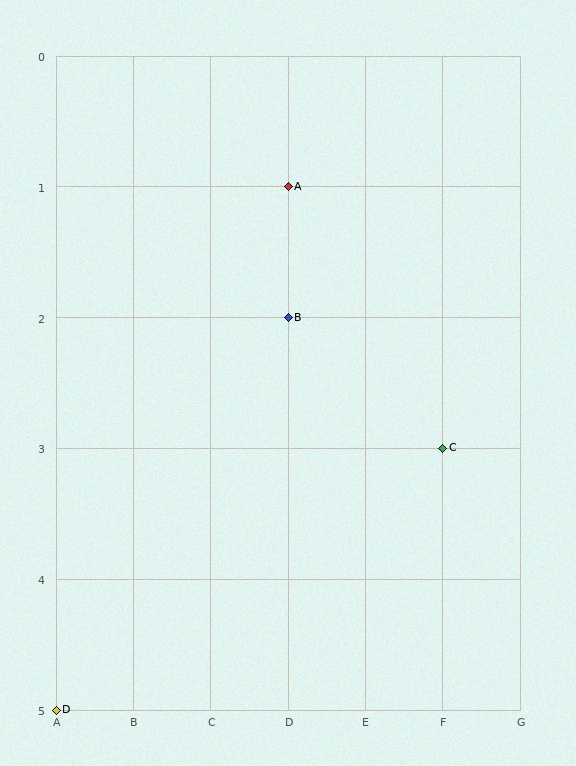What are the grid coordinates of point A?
Point A is at grid coordinates (D, 1).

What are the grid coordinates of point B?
Point B is at grid coordinates (D, 2).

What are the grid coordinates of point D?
Point D is at grid coordinates (A, 5).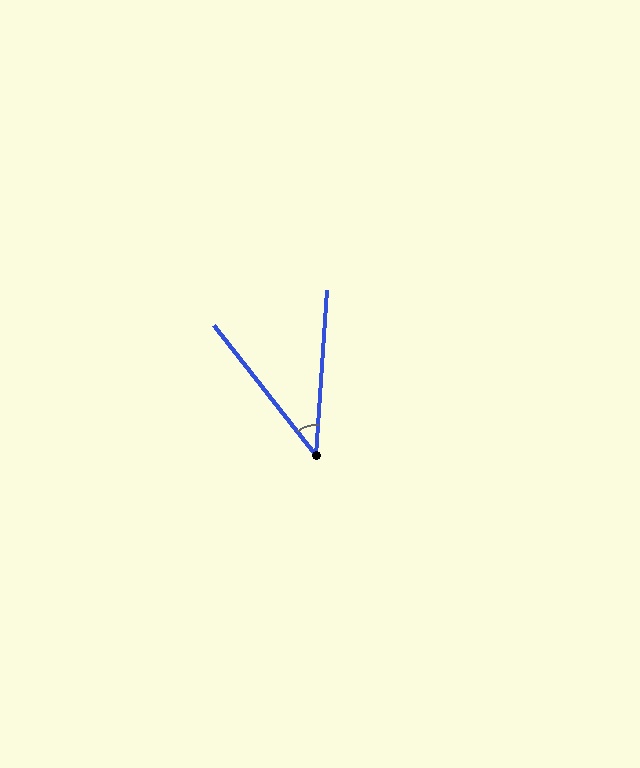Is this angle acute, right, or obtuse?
It is acute.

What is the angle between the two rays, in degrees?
Approximately 42 degrees.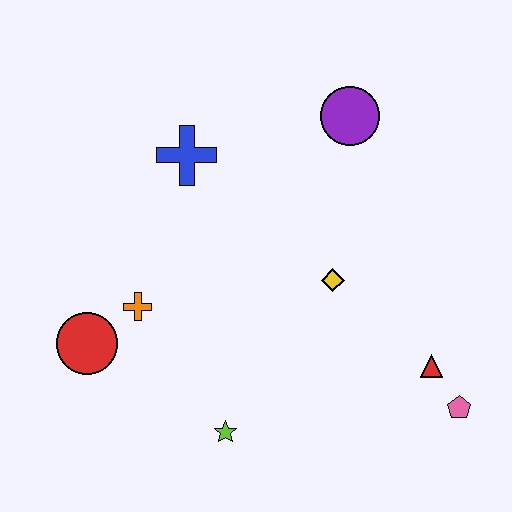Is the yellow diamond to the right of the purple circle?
No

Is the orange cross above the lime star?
Yes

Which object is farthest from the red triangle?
The red circle is farthest from the red triangle.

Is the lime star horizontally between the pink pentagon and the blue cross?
Yes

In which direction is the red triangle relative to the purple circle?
The red triangle is below the purple circle.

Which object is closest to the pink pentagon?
The red triangle is closest to the pink pentagon.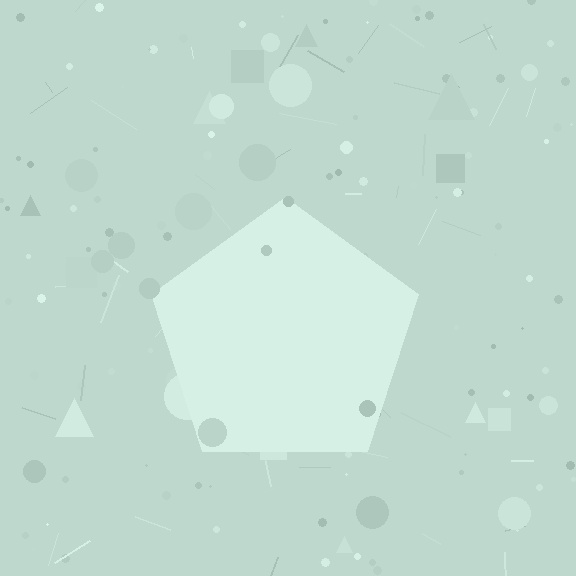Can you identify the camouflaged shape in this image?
The camouflaged shape is a pentagon.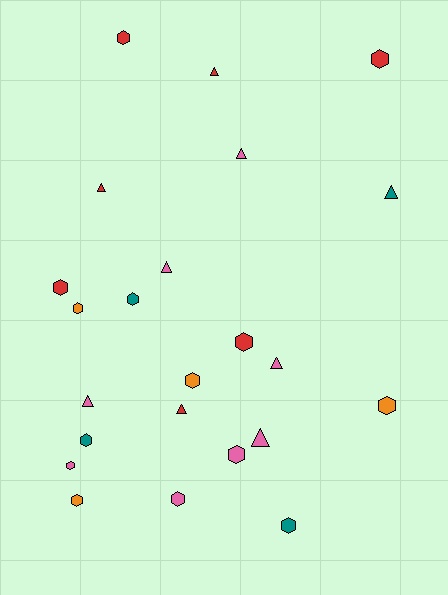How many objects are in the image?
There are 23 objects.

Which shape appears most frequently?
Hexagon, with 14 objects.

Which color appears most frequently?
Pink, with 8 objects.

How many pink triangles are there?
There are 5 pink triangles.